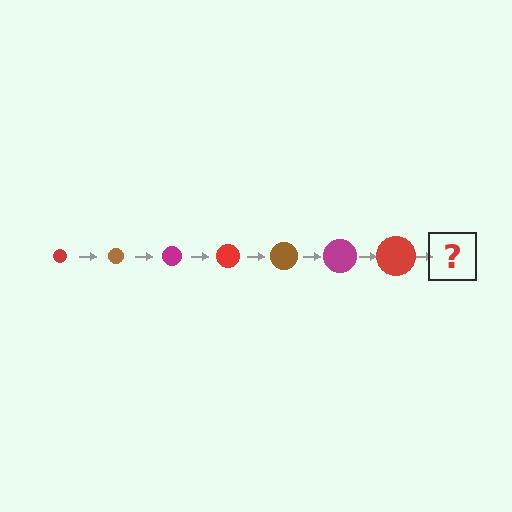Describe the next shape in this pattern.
It should be a brown circle, larger than the previous one.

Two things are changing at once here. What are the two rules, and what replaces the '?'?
The two rules are that the circle grows larger each step and the color cycles through red, brown, and magenta. The '?' should be a brown circle, larger than the previous one.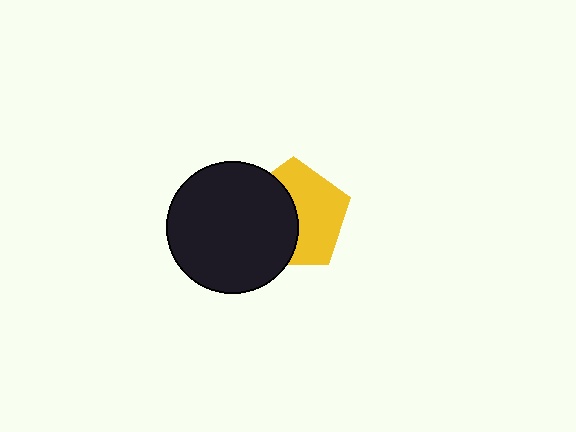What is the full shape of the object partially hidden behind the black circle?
The partially hidden object is a yellow pentagon.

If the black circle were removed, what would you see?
You would see the complete yellow pentagon.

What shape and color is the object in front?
The object in front is a black circle.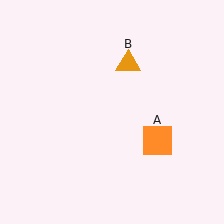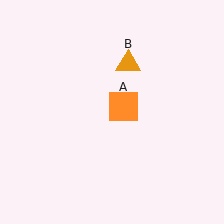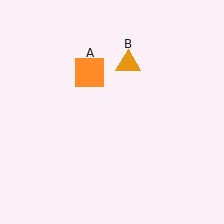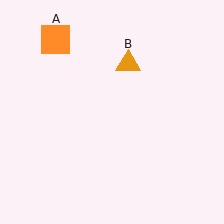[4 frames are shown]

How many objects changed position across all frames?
1 object changed position: orange square (object A).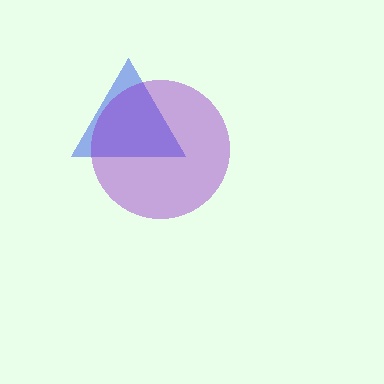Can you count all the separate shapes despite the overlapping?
Yes, there are 2 separate shapes.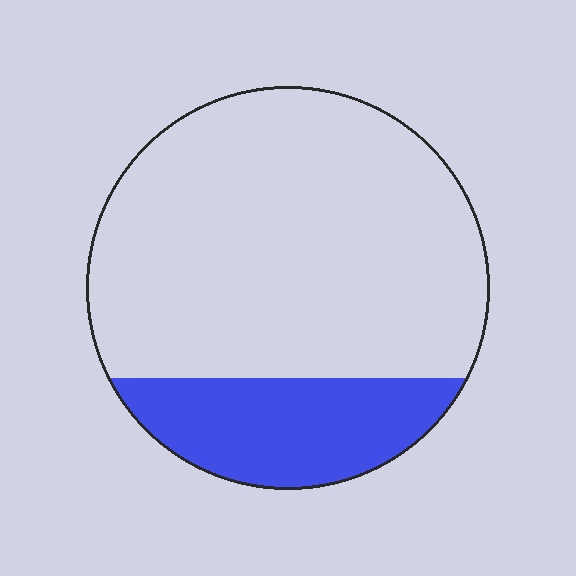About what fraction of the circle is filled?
About one quarter (1/4).